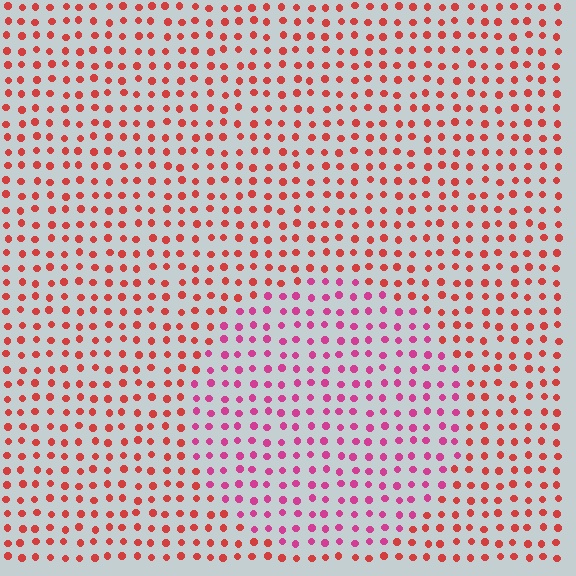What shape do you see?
I see a circle.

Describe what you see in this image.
The image is filled with small red elements in a uniform arrangement. A circle-shaped region is visible where the elements are tinted to a slightly different hue, forming a subtle color boundary.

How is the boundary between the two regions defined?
The boundary is defined purely by a slight shift in hue (about 36 degrees). Spacing, size, and orientation are identical on both sides.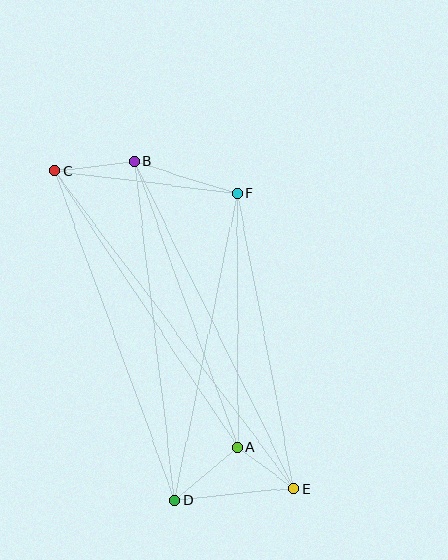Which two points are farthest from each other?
Points C and E are farthest from each other.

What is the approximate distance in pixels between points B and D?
The distance between B and D is approximately 341 pixels.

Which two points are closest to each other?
Points A and E are closest to each other.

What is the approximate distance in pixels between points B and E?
The distance between B and E is approximately 364 pixels.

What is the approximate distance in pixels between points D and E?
The distance between D and E is approximately 120 pixels.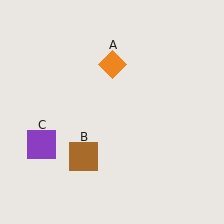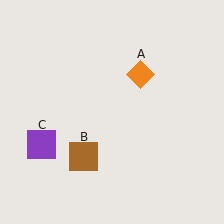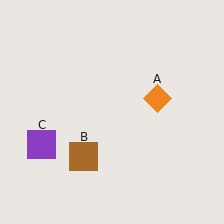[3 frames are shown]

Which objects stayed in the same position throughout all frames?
Brown square (object B) and purple square (object C) remained stationary.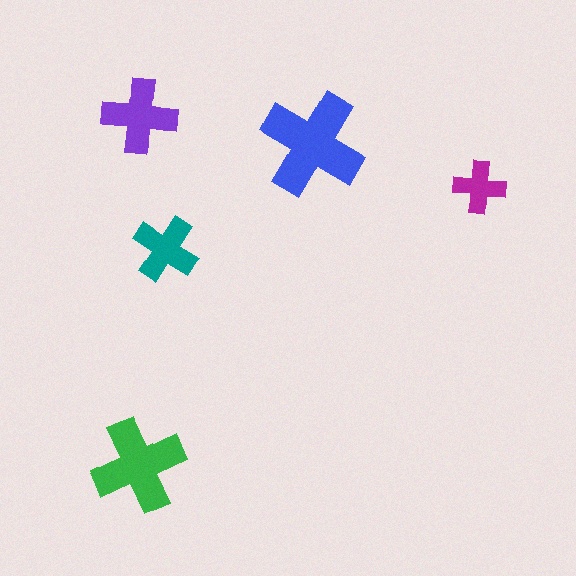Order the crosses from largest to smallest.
the blue one, the green one, the purple one, the teal one, the magenta one.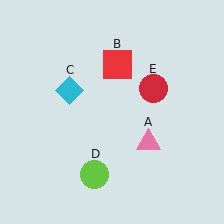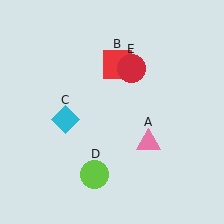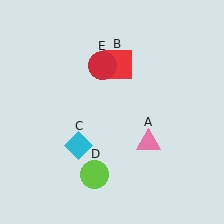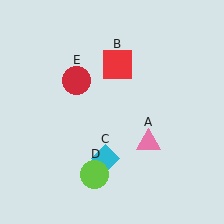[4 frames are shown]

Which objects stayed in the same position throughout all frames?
Pink triangle (object A) and red square (object B) and lime circle (object D) remained stationary.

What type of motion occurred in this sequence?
The cyan diamond (object C), red circle (object E) rotated counterclockwise around the center of the scene.